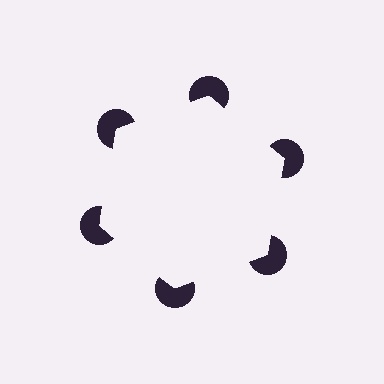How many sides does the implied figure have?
6 sides.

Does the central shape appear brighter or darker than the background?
It typically appears slightly brighter than the background, even though no actual brightness change is drawn.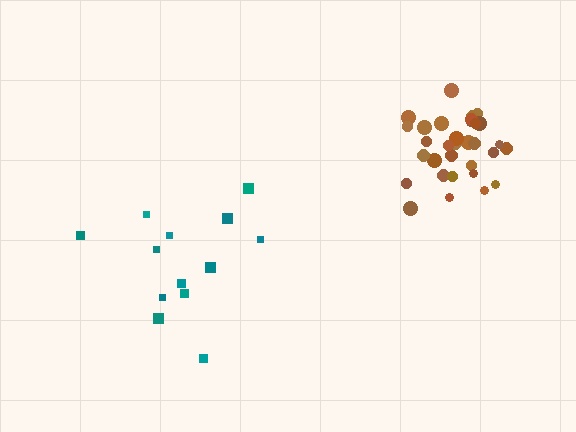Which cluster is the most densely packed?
Brown.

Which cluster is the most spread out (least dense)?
Teal.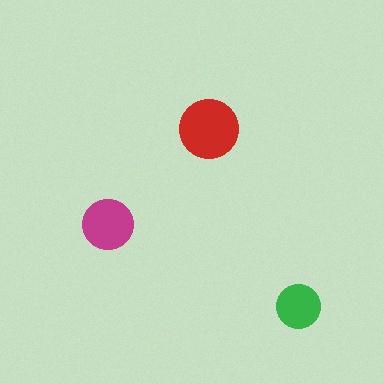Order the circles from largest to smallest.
the red one, the magenta one, the green one.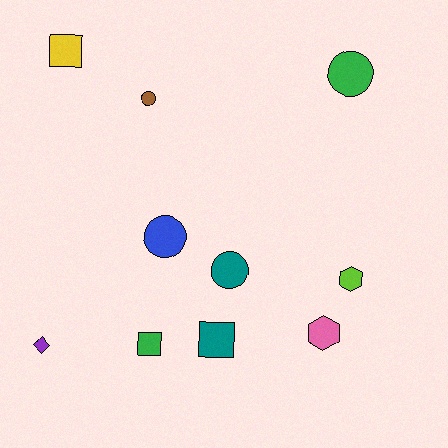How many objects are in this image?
There are 10 objects.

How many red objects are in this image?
There are no red objects.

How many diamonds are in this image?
There is 1 diamond.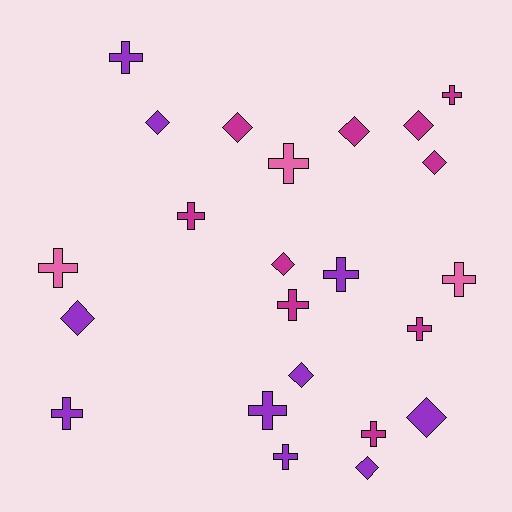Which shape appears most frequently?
Cross, with 13 objects.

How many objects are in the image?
There are 23 objects.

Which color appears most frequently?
Magenta, with 10 objects.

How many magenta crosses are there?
There are 5 magenta crosses.